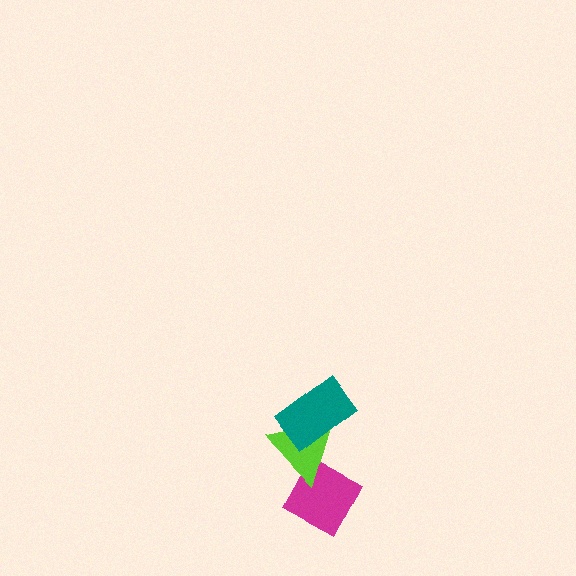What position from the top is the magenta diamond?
The magenta diamond is 3rd from the top.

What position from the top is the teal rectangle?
The teal rectangle is 1st from the top.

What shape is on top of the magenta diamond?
The lime triangle is on top of the magenta diamond.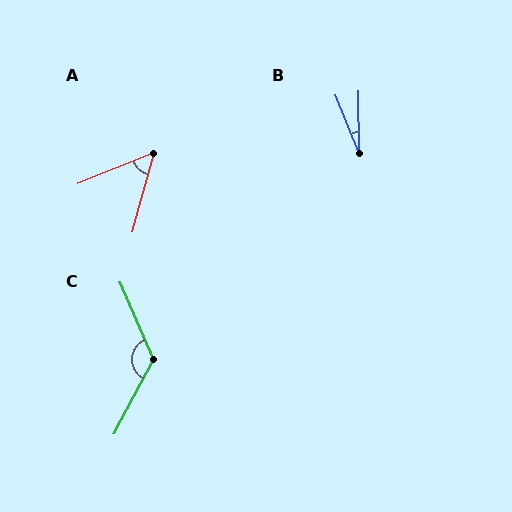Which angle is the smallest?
B, at approximately 22 degrees.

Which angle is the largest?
C, at approximately 128 degrees.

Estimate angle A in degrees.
Approximately 53 degrees.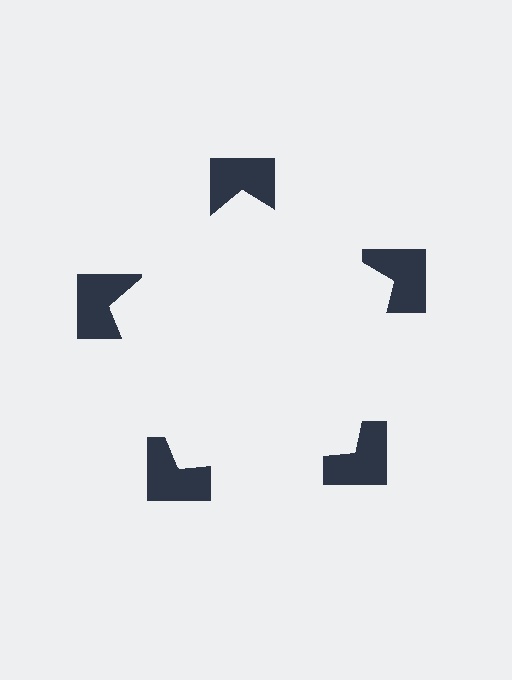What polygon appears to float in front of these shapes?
An illusory pentagon — its edges are inferred from the aligned wedge cuts in the notched squares, not physically drawn.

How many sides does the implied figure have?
5 sides.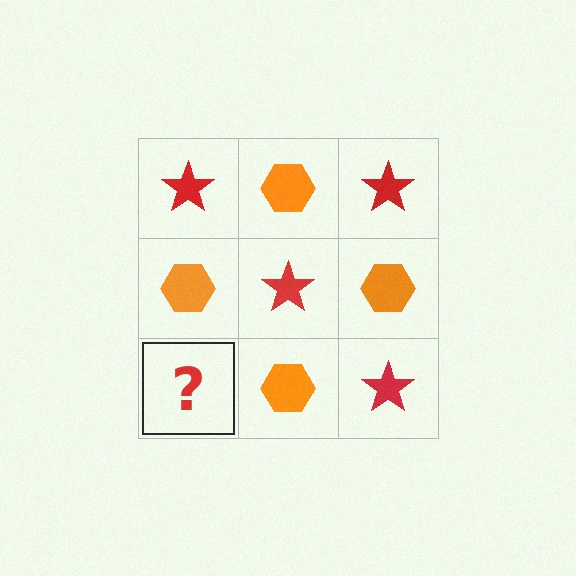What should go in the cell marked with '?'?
The missing cell should contain a red star.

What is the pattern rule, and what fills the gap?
The rule is that it alternates red star and orange hexagon in a checkerboard pattern. The gap should be filled with a red star.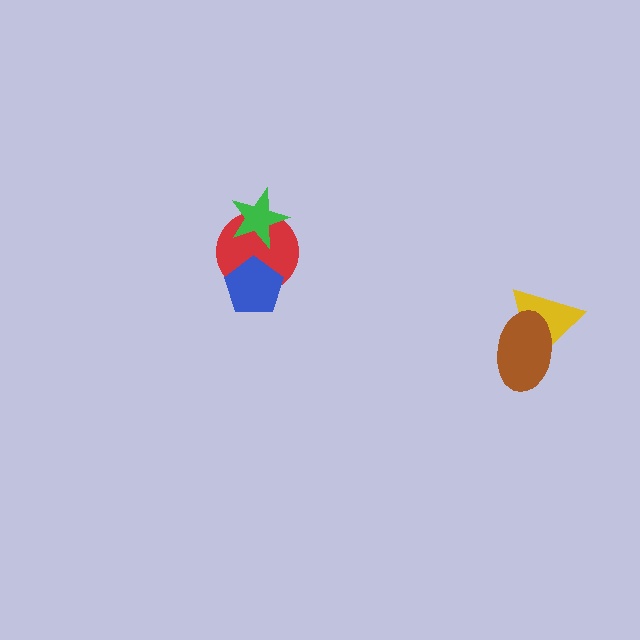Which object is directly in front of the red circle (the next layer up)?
The blue pentagon is directly in front of the red circle.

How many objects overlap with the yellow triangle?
1 object overlaps with the yellow triangle.